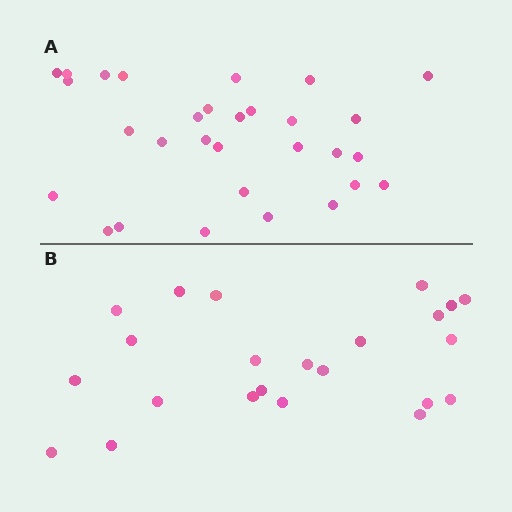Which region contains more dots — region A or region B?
Region A (the top region) has more dots.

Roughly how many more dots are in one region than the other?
Region A has roughly 8 or so more dots than region B.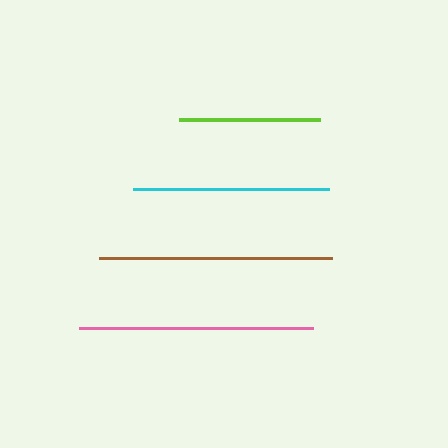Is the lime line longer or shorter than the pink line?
The pink line is longer than the lime line.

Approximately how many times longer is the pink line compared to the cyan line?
The pink line is approximately 1.2 times the length of the cyan line.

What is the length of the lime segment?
The lime segment is approximately 140 pixels long.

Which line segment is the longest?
The pink line is the longest at approximately 235 pixels.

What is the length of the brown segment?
The brown segment is approximately 233 pixels long.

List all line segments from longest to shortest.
From longest to shortest: pink, brown, cyan, lime.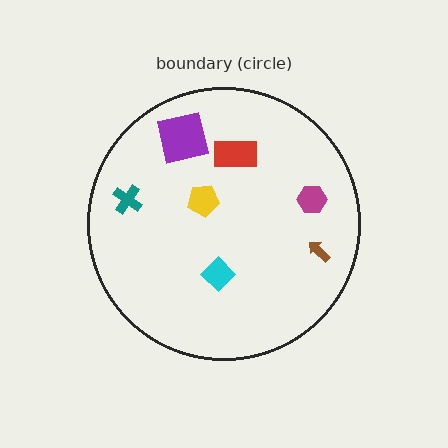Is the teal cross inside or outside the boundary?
Inside.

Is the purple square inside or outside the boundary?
Inside.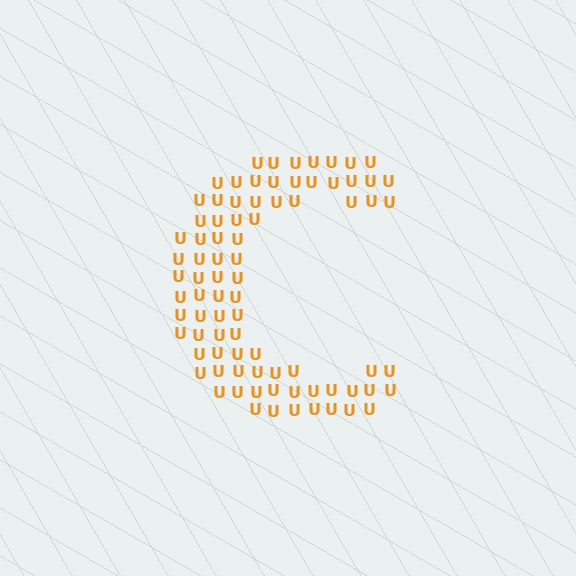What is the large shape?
The large shape is the letter C.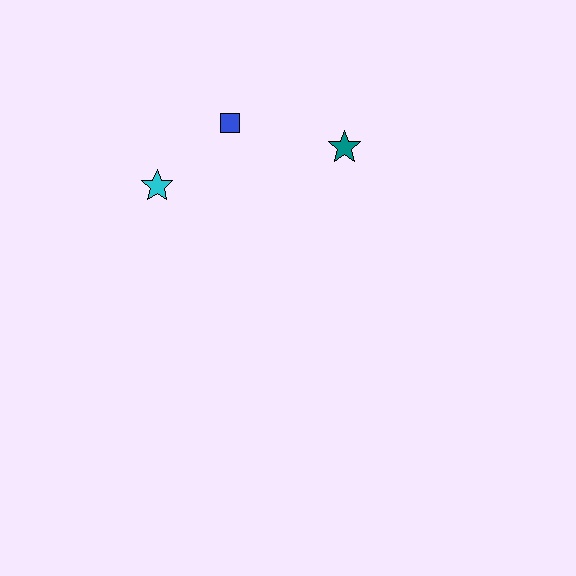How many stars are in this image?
There are 2 stars.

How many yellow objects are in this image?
There are no yellow objects.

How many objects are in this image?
There are 3 objects.